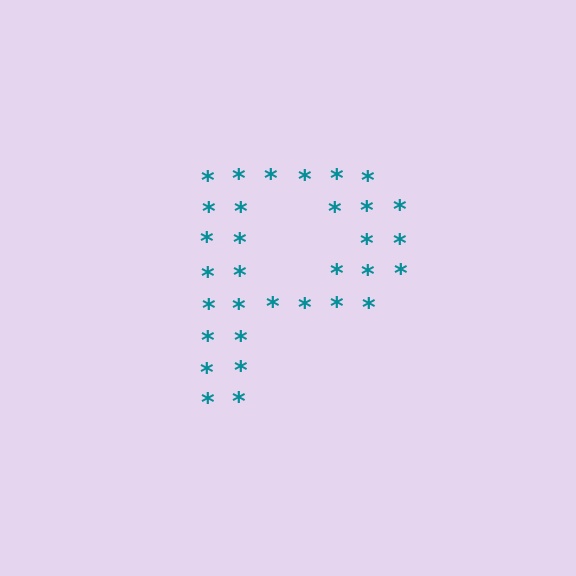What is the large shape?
The large shape is the letter P.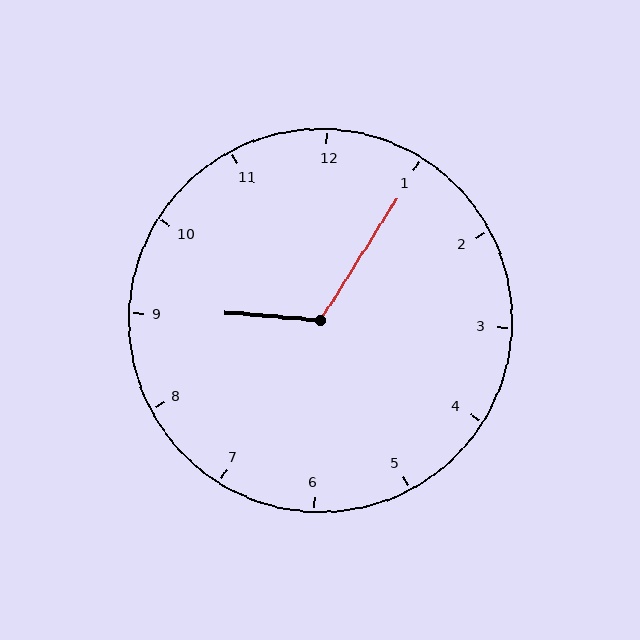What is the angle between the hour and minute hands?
Approximately 118 degrees.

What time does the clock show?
9:05.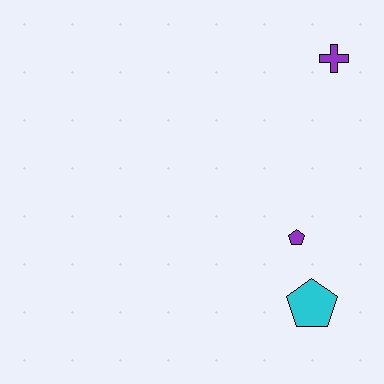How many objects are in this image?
There are 3 objects.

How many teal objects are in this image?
There are no teal objects.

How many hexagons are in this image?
There are no hexagons.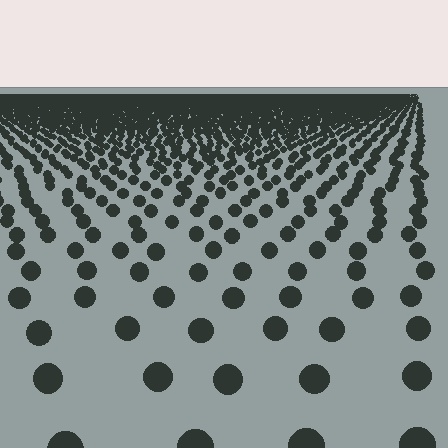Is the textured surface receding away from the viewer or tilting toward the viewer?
The surface is receding away from the viewer. Texture elements get smaller and denser toward the top.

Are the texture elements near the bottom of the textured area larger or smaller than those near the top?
Larger. Near the bottom, elements are closer to the viewer and appear at a bigger on-screen size.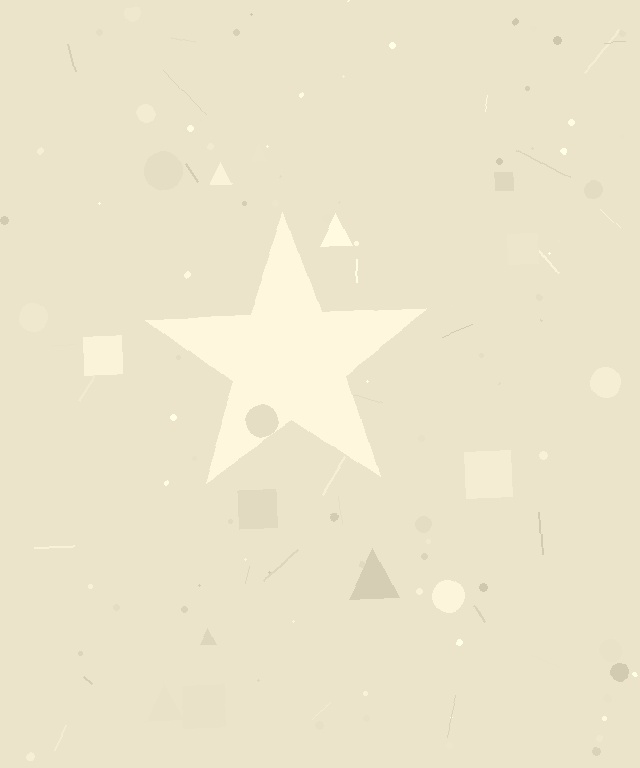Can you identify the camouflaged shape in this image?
The camouflaged shape is a star.